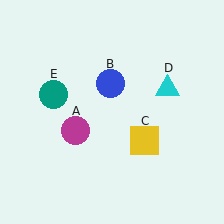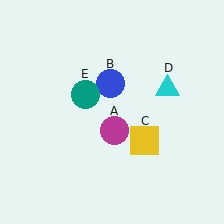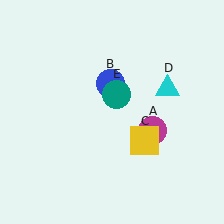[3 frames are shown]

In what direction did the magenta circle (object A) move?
The magenta circle (object A) moved right.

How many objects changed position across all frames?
2 objects changed position: magenta circle (object A), teal circle (object E).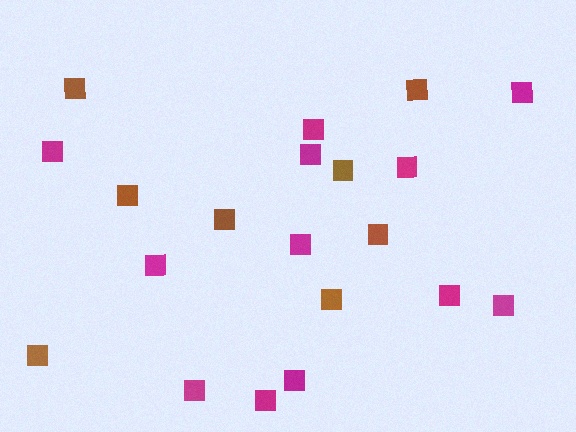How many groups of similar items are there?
There are 2 groups: one group of brown squares (8) and one group of magenta squares (12).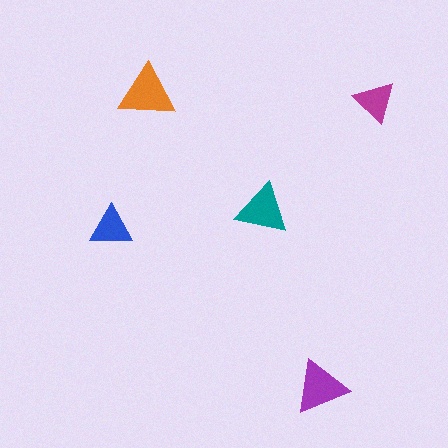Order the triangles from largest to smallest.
the orange one, the purple one, the teal one, the blue one, the magenta one.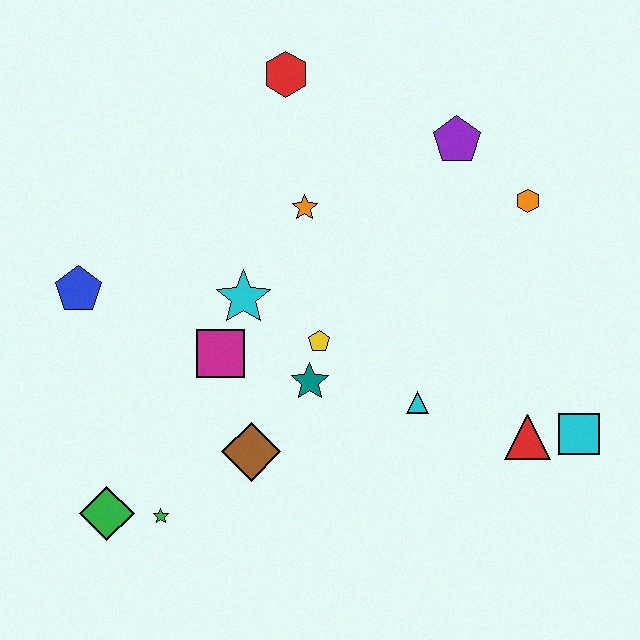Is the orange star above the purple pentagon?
No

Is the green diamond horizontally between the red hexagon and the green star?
No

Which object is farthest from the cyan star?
The cyan square is farthest from the cyan star.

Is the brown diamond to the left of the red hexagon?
Yes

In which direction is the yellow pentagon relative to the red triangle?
The yellow pentagon is to the left of the red triangle.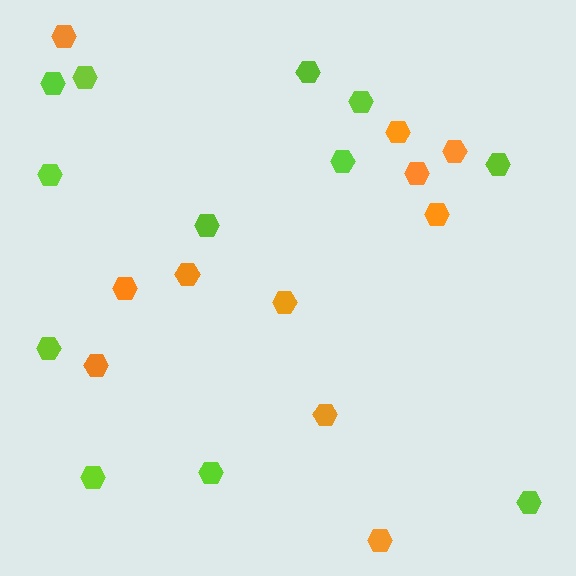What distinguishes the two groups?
There are 2 groups: one group of orange hexagons (11) and one group of lime hexagons (12).